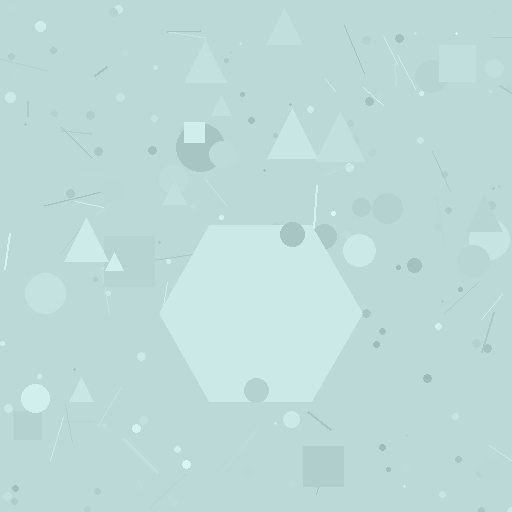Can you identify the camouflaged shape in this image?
The camouflaged shape is a hexagon.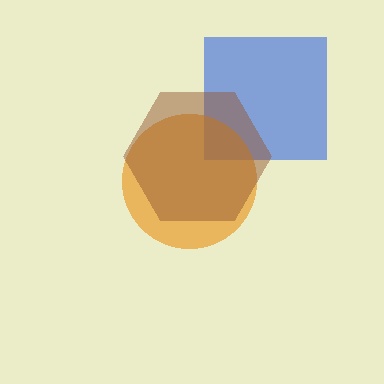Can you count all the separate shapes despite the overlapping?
Yes, there are 3 separate shapes.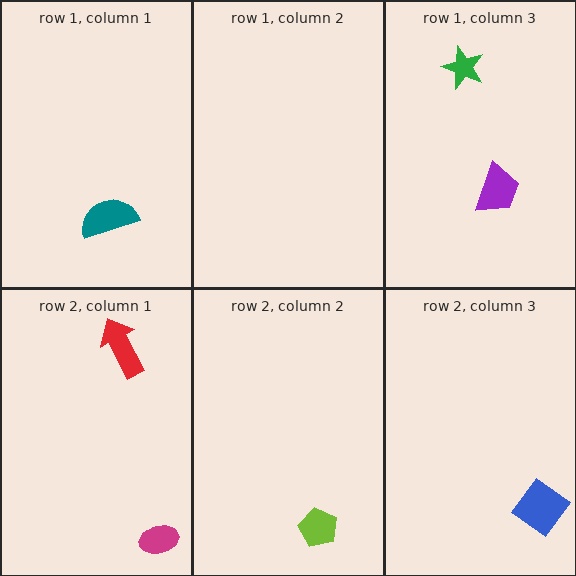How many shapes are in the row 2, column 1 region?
2.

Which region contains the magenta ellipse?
The row 2, column 1 region.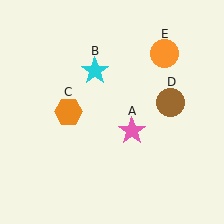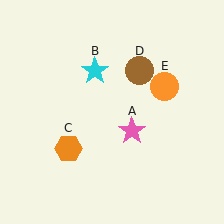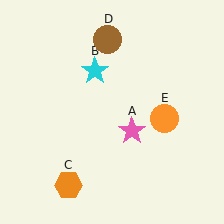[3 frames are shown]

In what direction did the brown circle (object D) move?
The brown circle (object D) moved up and to the left.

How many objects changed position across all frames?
3 objects changed position: orange hexagon (object C), brown circle (object D), orange circle (object E).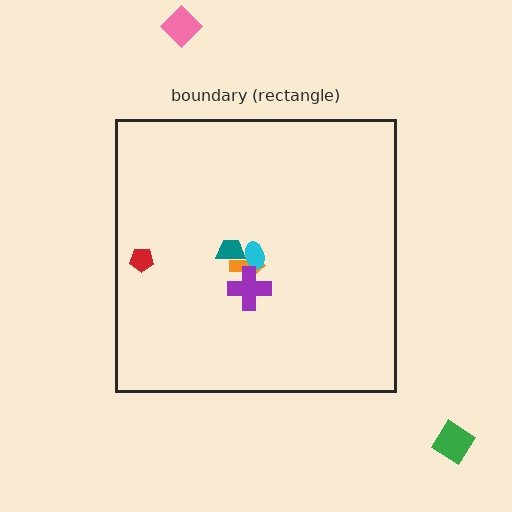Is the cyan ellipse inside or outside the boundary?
Inside.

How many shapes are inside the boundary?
5 inside, 2 outside.